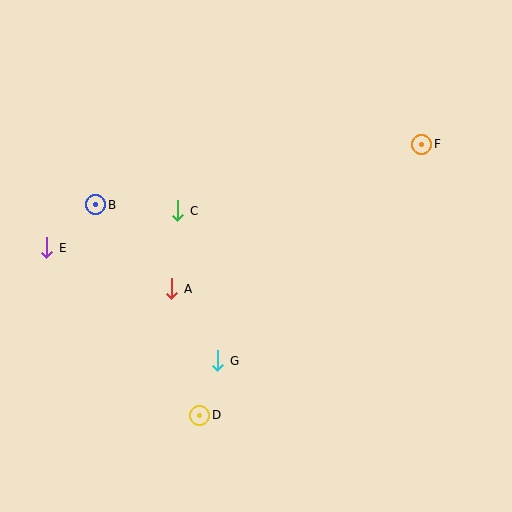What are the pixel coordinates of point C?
Point C is at (178, 211).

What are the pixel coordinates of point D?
Point D is at (200, 415).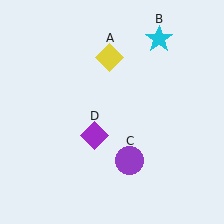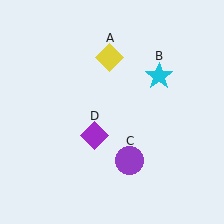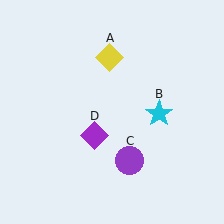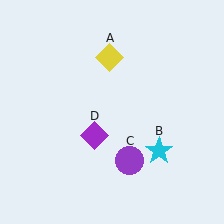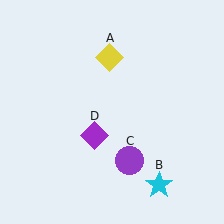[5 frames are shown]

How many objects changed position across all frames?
1 object changed position: cyan star (object B).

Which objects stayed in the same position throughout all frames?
Yellow diamond (object A) and purple circle (object C) and purple diamond (object D) remained stationary.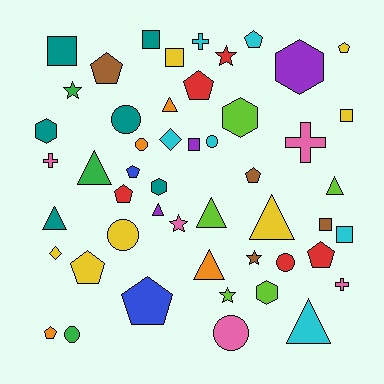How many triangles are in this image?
There are 9 triangles.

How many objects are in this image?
There are 50 objects.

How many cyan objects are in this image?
There are 6 cyan objects.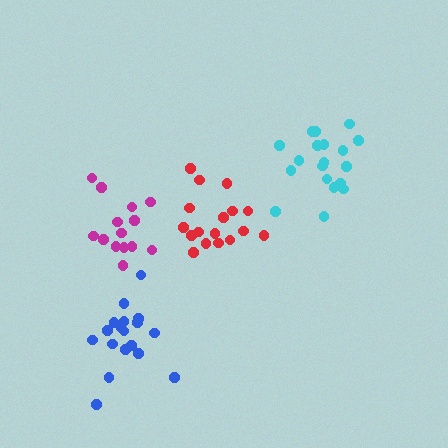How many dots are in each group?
Group 1: 14 dots, Group 2: 18 dots, Group 3: 19 dots, Group 4: 17 dots (68 total).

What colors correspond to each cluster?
The clusters are colored: magenta, blue, cyan, red.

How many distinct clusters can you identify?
There are 4 distinct clusters.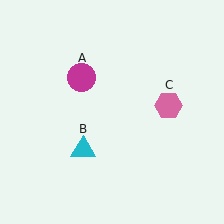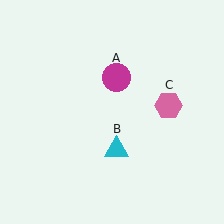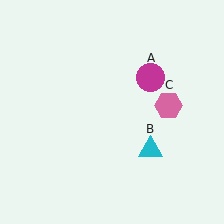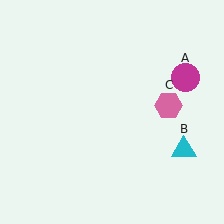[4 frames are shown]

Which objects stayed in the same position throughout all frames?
Pink hexagon (object C) remained stationary.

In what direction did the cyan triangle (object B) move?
The cyan triangle (object B) moved right.